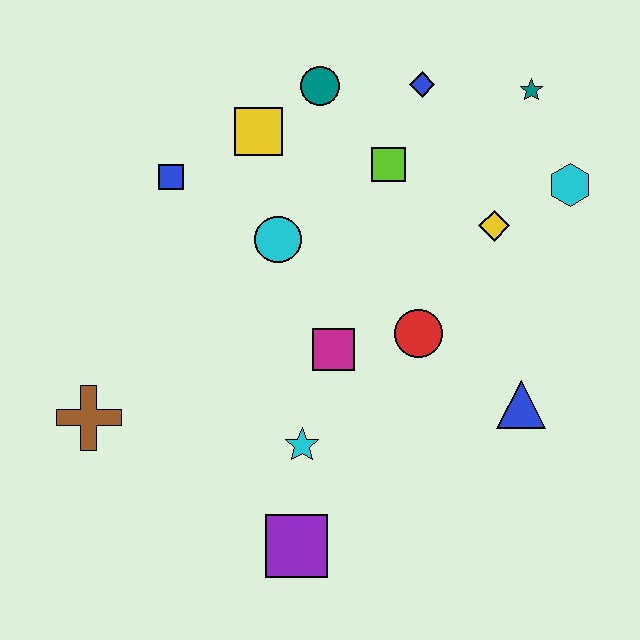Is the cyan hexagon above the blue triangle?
Yes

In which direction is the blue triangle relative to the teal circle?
The blue triangle is below the teal circle.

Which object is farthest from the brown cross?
The teal star is farthest from the brown cross.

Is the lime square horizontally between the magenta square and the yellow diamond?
Yes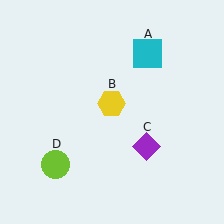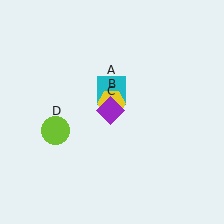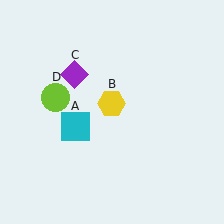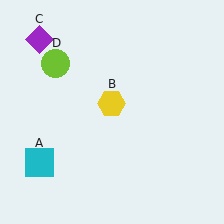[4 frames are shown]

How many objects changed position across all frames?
3 objects changed position: cyan square (object A), purple diamond (object C), lime circle (object D).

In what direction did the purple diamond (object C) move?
The purple diamond (object C) moved up and to the left.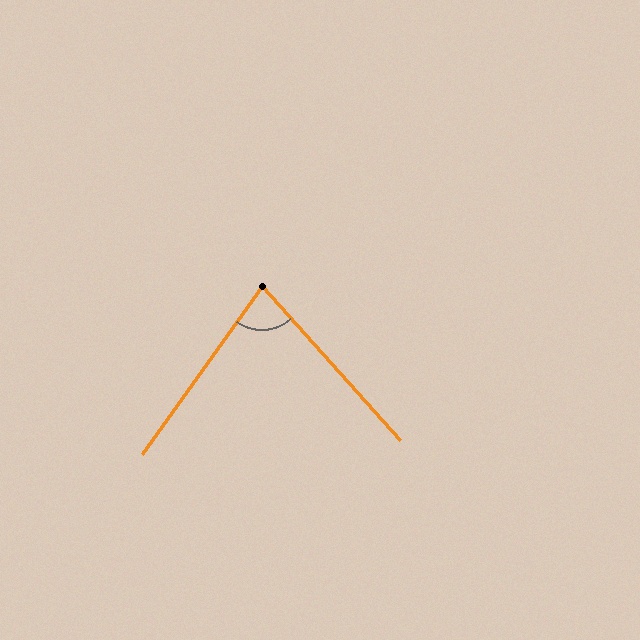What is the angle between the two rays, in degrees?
Approximately 77 degrees.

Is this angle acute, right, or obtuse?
It is acute.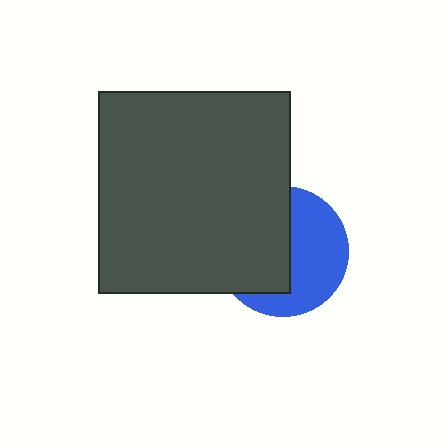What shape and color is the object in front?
The object in front is a dark gray rectangle.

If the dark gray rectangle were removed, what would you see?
You would see the complete blue circle.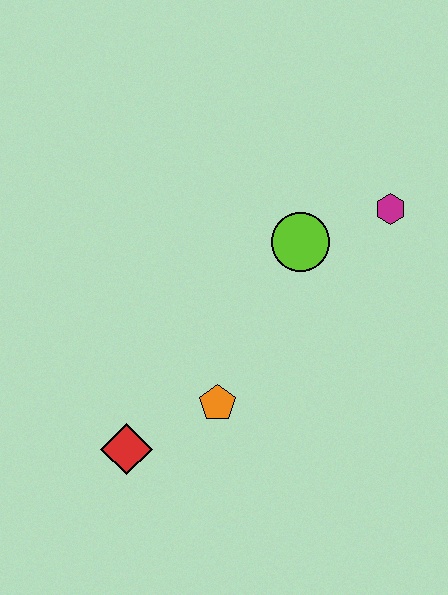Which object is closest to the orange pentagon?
The red diamond is closest to the orange pentagon.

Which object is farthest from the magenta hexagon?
The red diamond is farthest from the magenta hexagon.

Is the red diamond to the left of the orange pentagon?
Yes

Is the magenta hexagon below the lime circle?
No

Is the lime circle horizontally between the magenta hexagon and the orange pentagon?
Yes